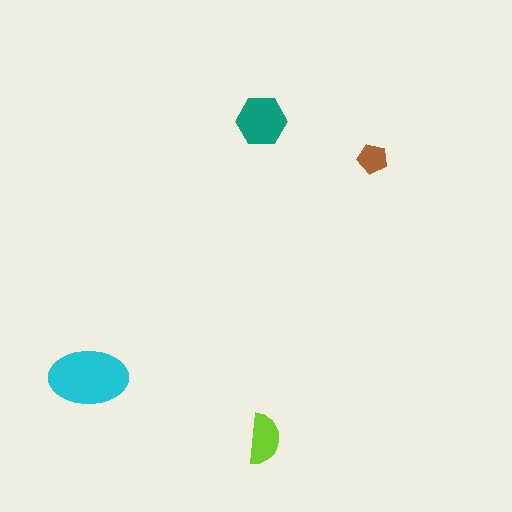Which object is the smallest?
The brown pentagon.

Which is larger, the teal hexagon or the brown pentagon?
The teal hexagon.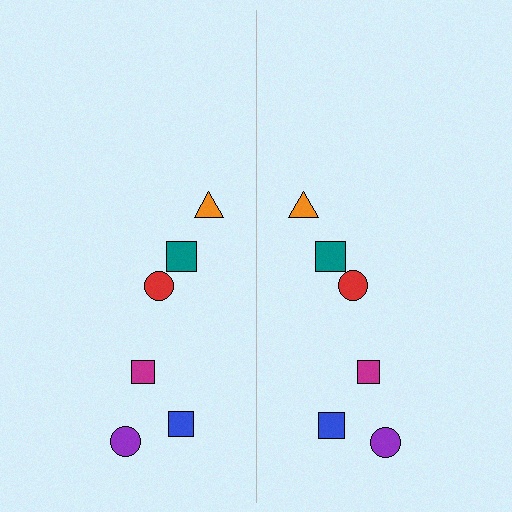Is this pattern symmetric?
Yes, this pattern has bilateral (reflection) symmetry.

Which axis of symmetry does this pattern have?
The pattern has a vertical axis of symmetry running through the center of the image.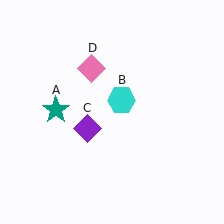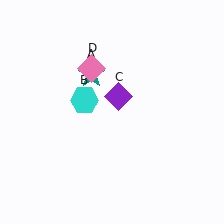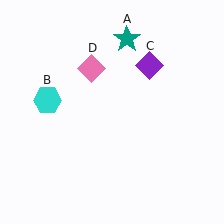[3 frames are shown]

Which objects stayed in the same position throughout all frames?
Pink diamond (object D) remained stationary.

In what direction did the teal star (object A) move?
The teal star (object A) moved up and to the right.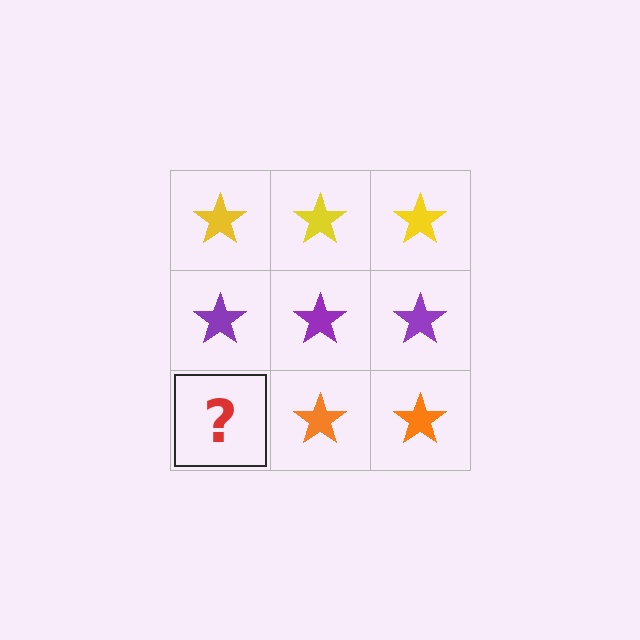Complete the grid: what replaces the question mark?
The question mark should be replaced with an orange star.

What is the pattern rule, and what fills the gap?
The rule is that each row has a consistent color. The gap should be filled with an orange star.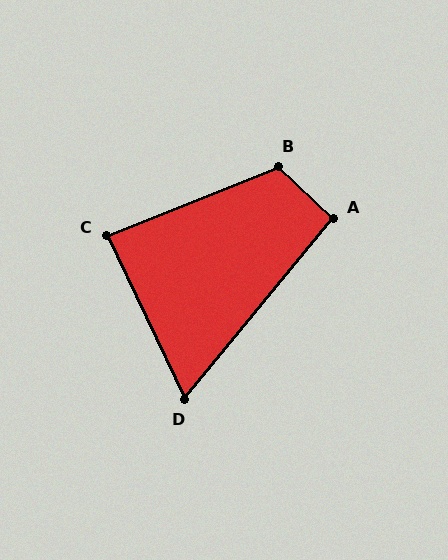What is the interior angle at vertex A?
Approximately 94 degrees (approximately right).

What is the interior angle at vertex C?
Approximately 86 degrees (approximately right).